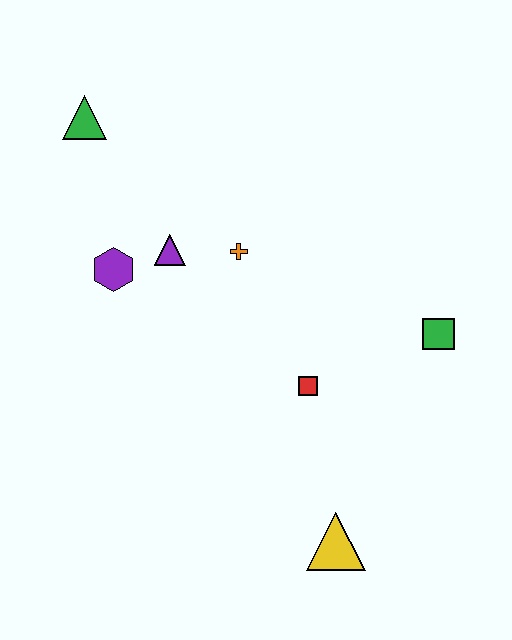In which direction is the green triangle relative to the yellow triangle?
The green triangle is above the yellow triangle.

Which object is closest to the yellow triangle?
The red square is closest to the yellow triangle.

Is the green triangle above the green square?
Yes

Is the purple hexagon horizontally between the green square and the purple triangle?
No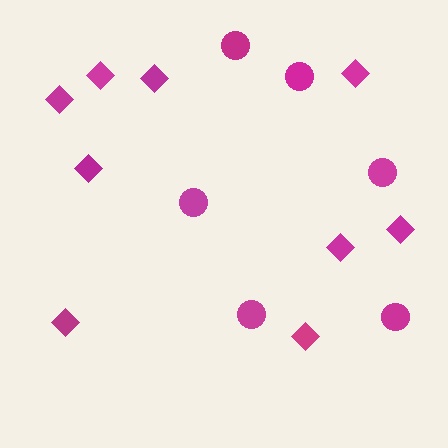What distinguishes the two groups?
There are 2 groups: one group of diamonds (9) and one group of circles (6).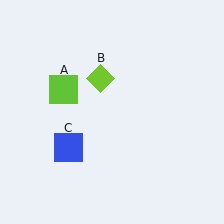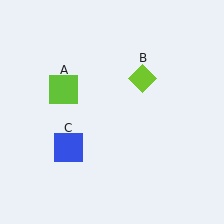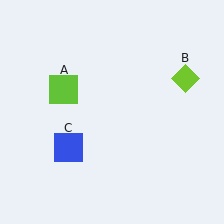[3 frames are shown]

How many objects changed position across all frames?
1 object changed position: lime diamond (object B).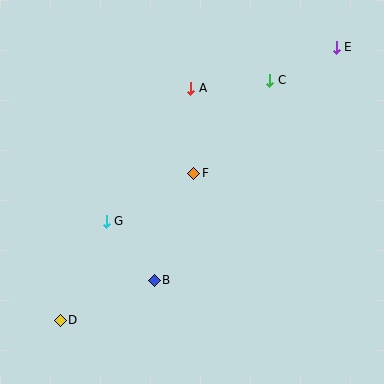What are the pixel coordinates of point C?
Point C is at (270, 80).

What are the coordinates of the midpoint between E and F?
The midpoint between E and F is at (265, 110).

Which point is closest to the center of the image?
Point F at (194, 173) is closest to the center.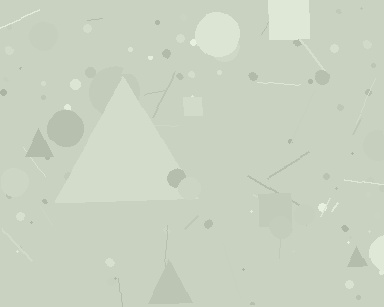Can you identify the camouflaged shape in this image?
The camouflaged shape is a triangle.